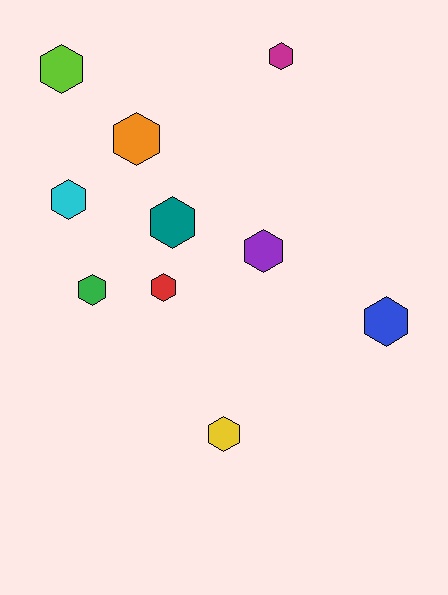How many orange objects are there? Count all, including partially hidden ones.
There is 1 orange object.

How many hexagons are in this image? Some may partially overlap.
There are 10 hexagons.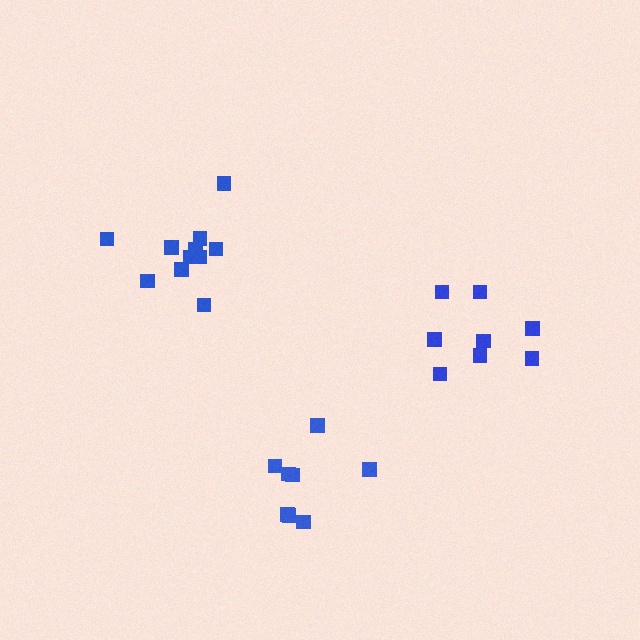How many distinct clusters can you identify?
There are 3 distinct clusters.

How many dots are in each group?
Group 1: 11 dots, Group 2: 8 dots, Group 3: 8 dots (27 total).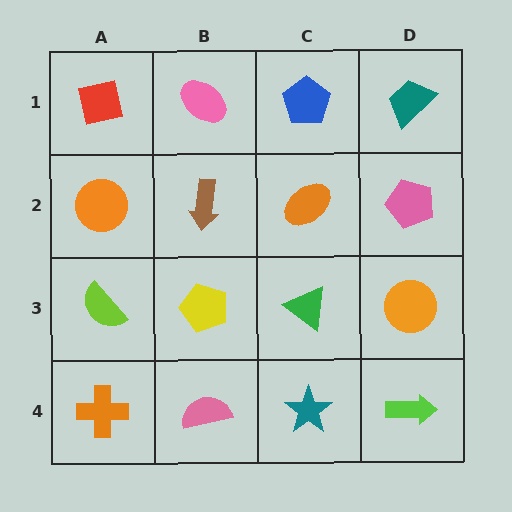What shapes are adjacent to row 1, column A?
An orange circle (row 2, column A), a pink ellipse (row 1, column B).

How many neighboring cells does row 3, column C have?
4.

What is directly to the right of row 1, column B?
A blue pentagon.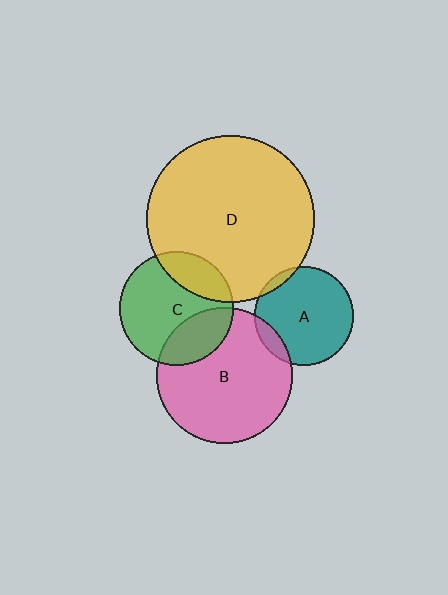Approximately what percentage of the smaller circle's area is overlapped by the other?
Approximately 5%.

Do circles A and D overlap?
Yes.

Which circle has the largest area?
Circle D (yellow).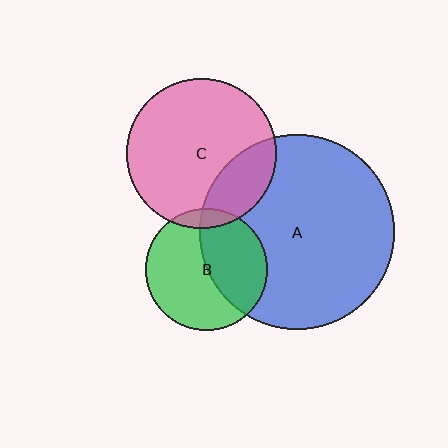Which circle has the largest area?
Circle A (blue).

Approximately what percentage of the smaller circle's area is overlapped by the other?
Approximately 45%.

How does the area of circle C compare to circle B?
Approximately 1.5 times.